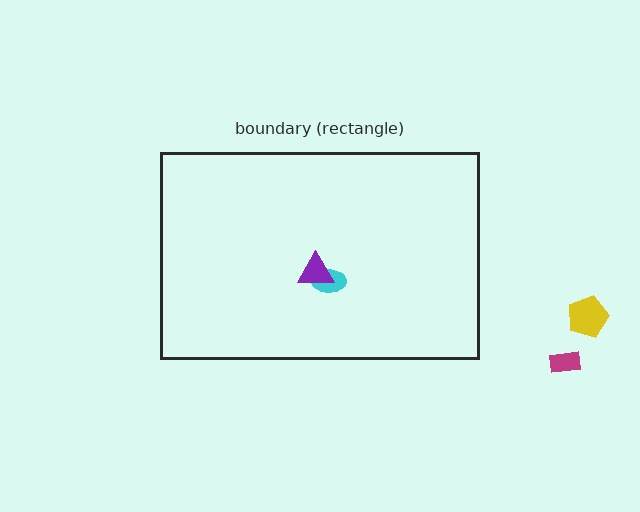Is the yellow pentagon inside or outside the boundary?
Outside.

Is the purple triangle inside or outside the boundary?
Inside.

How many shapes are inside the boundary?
2 inside, 2 outside.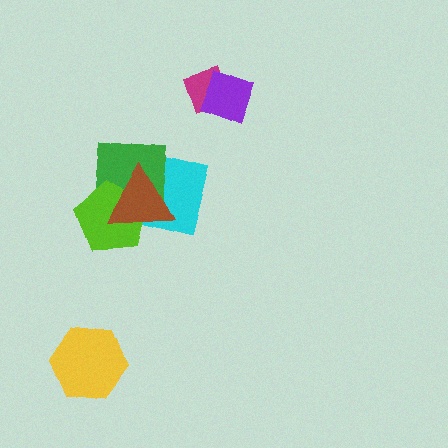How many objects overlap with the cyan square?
3 objects overlap with the cyan square.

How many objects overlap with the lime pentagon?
3 objects overlap with the lime pentagon.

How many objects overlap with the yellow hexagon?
0 objects overlap with the yellow hexagon.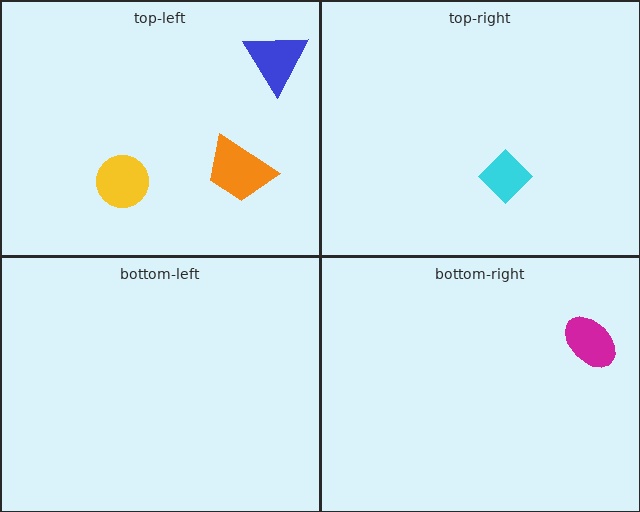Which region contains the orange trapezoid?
The top-left region.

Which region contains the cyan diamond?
The top-right region.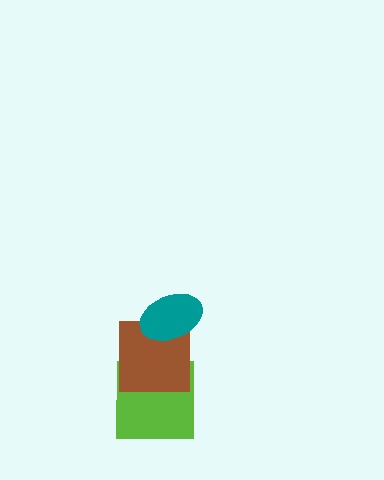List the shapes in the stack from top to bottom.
From top to bottom: the teal ellipse, the brown square, the lime square.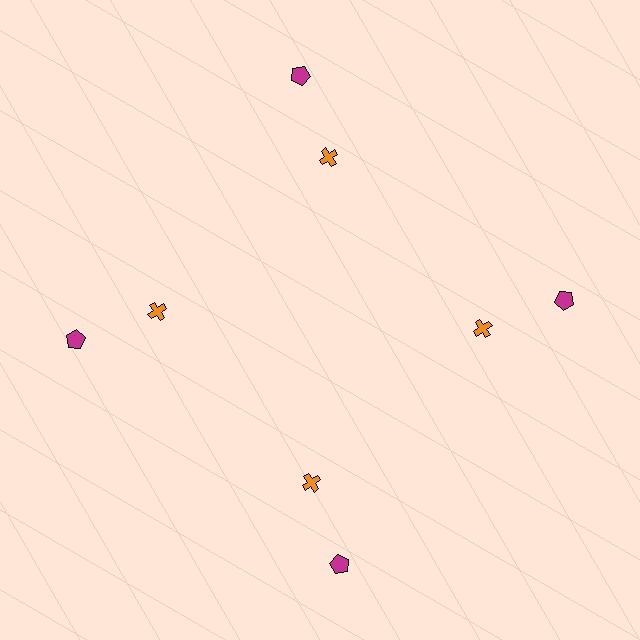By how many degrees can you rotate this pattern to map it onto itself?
The pattern maps onto itself every 90 degrees of rotation.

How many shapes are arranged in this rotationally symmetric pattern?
There are 8 shapes, arranged in 4 groups of 2.